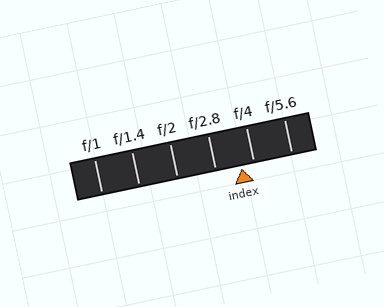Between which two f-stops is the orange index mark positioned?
The index mark is between f/2.8 and f/4.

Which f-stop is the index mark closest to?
The index mark is closest to f/4.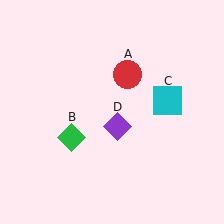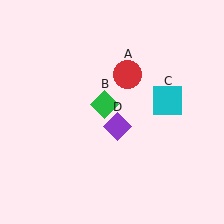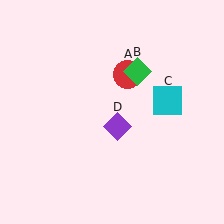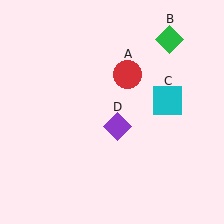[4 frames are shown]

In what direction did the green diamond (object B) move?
The green diamond (object B) moved up and to the right.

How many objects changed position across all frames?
1 object changed position: green diamond (object B).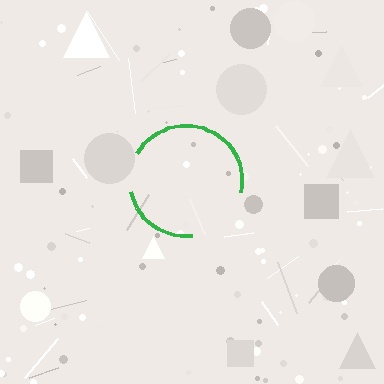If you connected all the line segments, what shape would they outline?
They would outline a circle.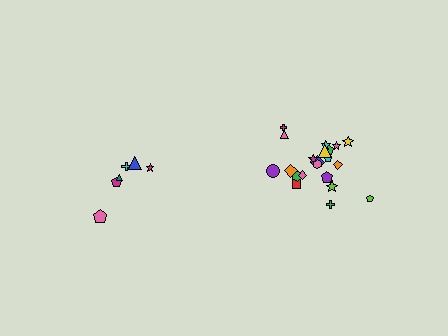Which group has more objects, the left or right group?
The right group.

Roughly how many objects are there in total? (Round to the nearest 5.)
Roughly 30 objects in total.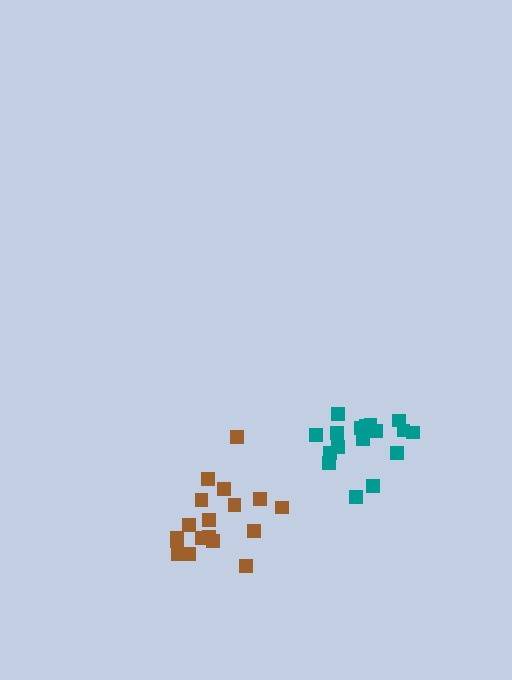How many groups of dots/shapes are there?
There are 2 groups.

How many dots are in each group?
Group 1: 17 dots, Group 2: 18 dots (35 total).